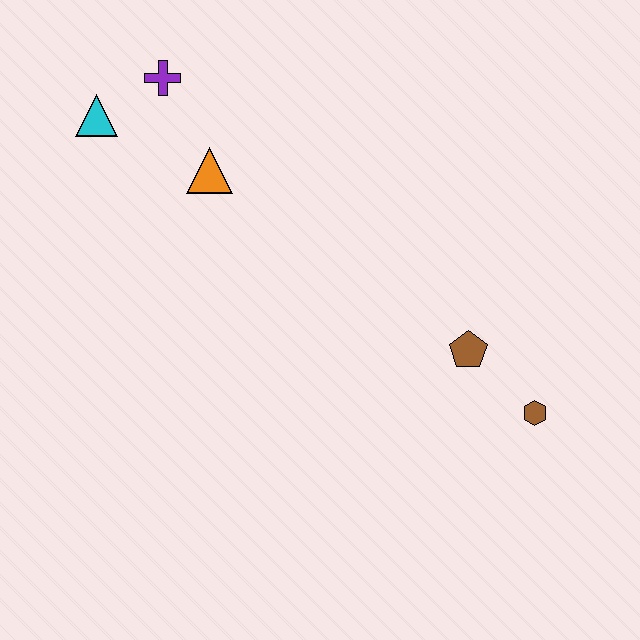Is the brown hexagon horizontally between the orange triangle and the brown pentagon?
No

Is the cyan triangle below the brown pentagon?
No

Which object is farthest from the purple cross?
The brown hexagon is farthest from the purple cross.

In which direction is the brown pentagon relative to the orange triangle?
The brown pentagon is to the right of the orange triangle.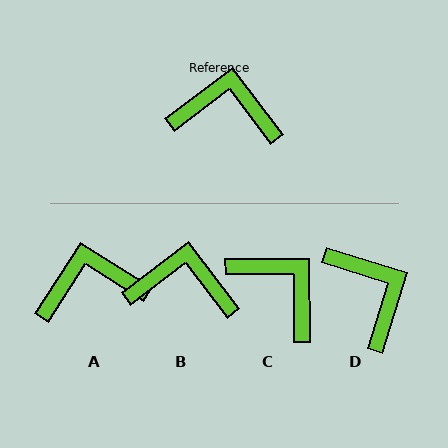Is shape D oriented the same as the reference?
No, it is off by about 54 degrees.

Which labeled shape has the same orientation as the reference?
B.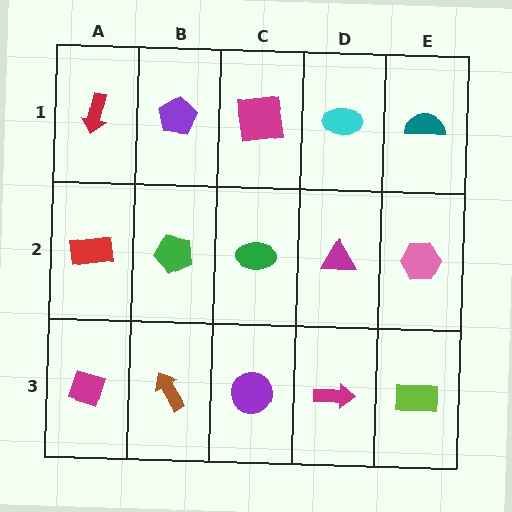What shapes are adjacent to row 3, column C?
A green ellipse (row 2, column C), a brown arrow (row 3, column B), a magenta arrow (row 3, column D).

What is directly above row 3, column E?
A pink hexagon.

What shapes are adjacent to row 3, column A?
A red rectangle (row 2, column A), a brown arrow (row 3, column B).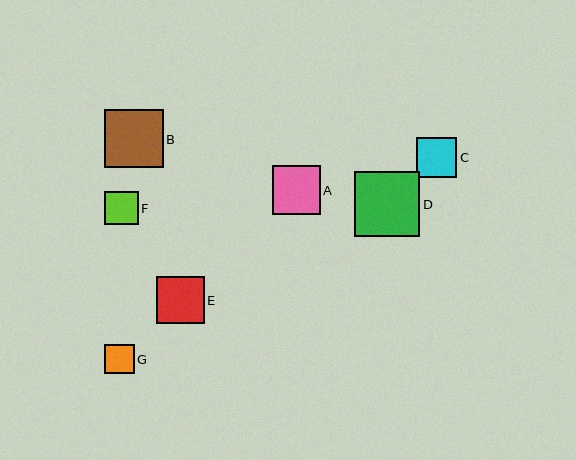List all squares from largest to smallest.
From largest to smallest: D, B, A, E, C, F, G.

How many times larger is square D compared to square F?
Square D is approximately 2.0 times the size of square F.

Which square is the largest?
Square D is the largest with a size of approximately 65 pixels.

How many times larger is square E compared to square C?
Square E is approximately 1.2 times the size of square C.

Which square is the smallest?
Square G is the smallest with a size of approximately 30 pixels.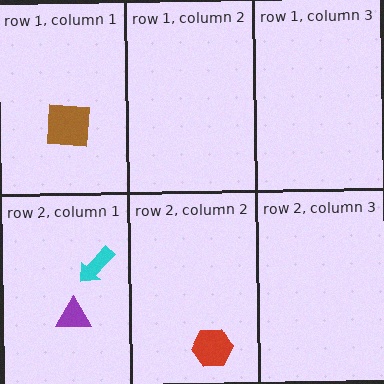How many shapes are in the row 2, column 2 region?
1.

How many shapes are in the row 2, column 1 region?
2.